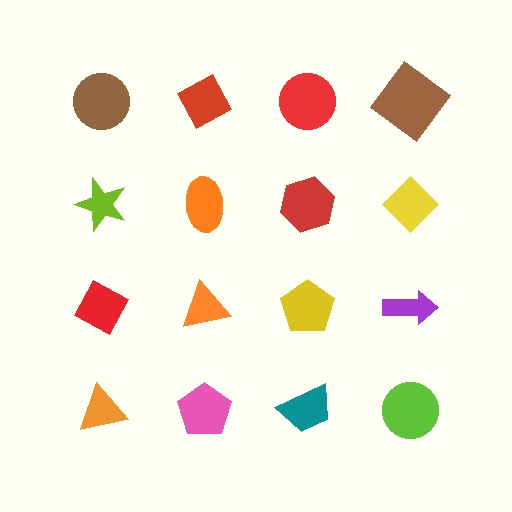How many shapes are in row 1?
4 shapes.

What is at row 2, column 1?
A lime star.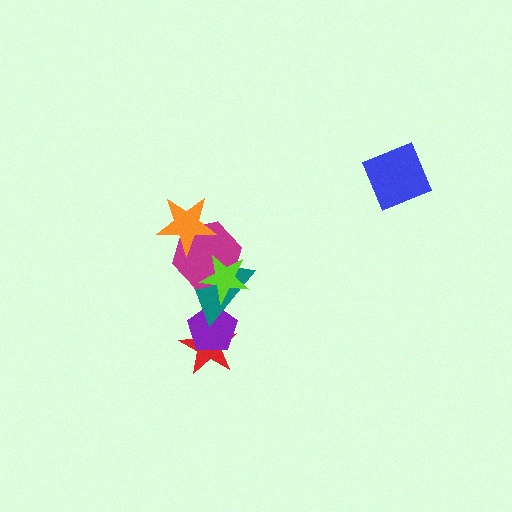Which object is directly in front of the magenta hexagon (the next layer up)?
The lime star is directly in front of the magenta hexagon.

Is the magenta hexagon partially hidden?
Yes, it is partially covered by another shape.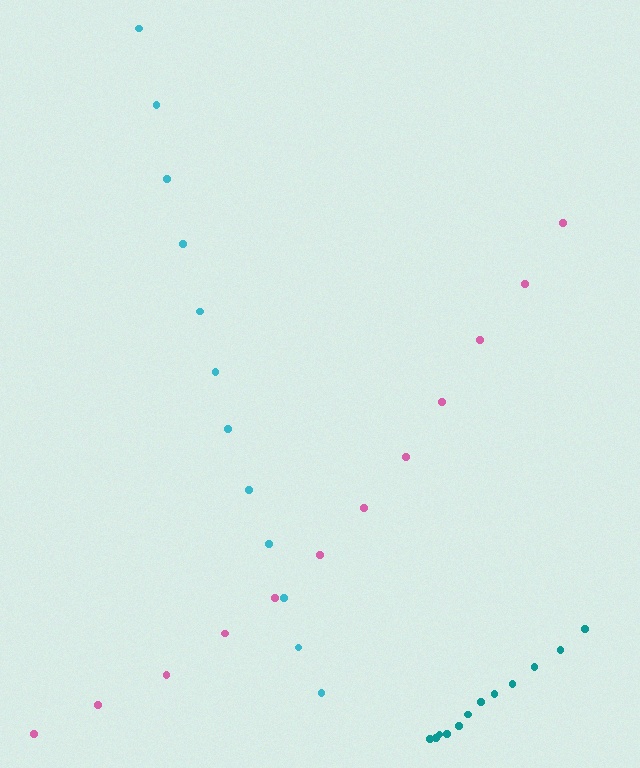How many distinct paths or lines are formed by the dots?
There are 3 distinct paths.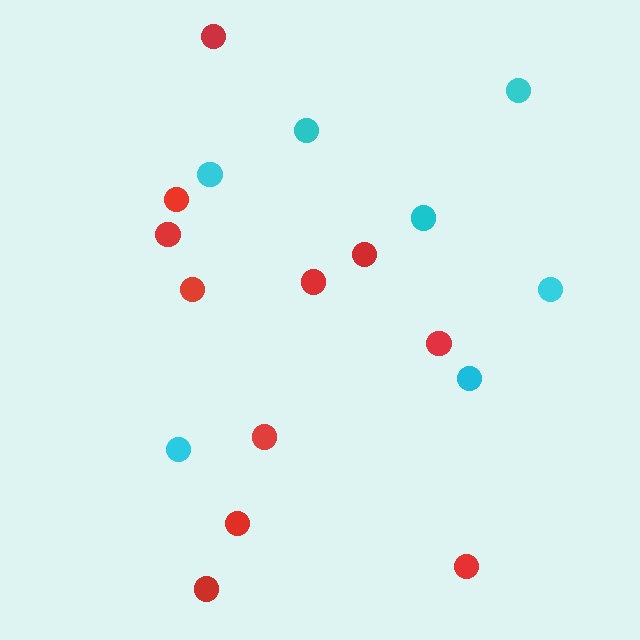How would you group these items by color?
There are 2 groups: one group of red circles (11) and one group of cyan circles (7).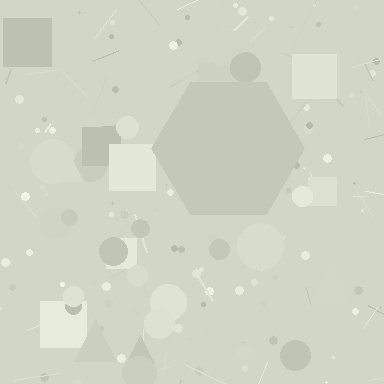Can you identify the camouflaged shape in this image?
The camouflaged shape is a hexagon.